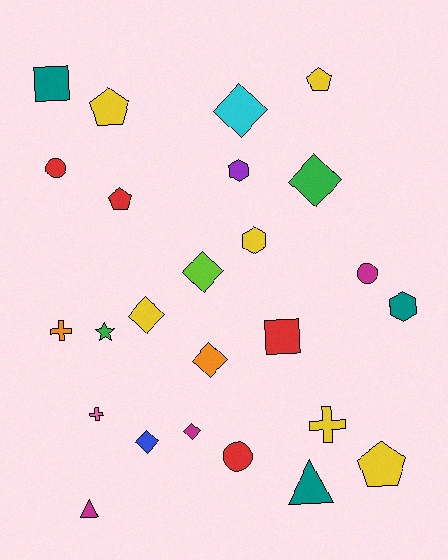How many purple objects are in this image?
There is 1 purple object.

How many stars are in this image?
There is 1 star.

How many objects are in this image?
There are 25 objects.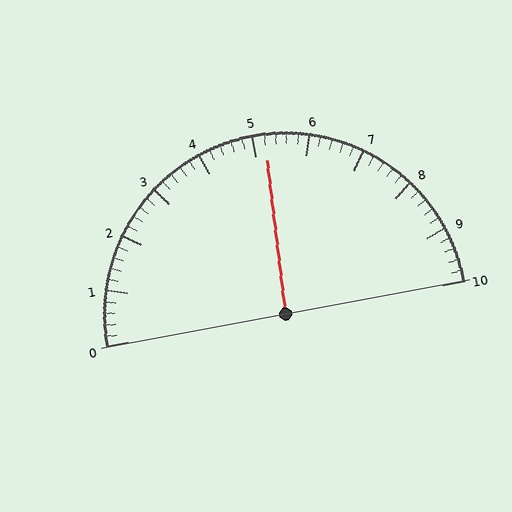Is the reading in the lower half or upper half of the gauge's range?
The reading is in the upper half of the range (0 to 10).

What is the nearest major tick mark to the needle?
The nearest major tick mark is 5.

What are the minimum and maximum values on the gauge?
The gauge ranges from 0 to 10.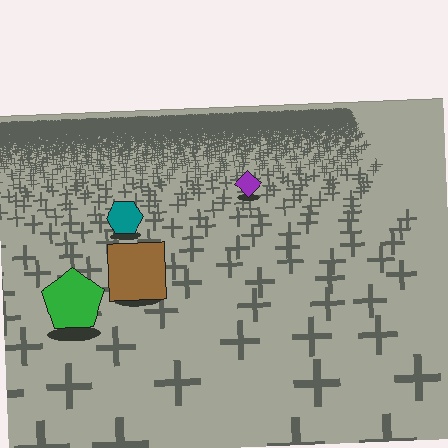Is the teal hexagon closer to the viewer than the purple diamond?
Yes. The teal hexagon is closer — you can tell from the texture gradient: the ground texture is coarser near it.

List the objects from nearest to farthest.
From nearest to farthest: the green pentagon, the brown square, the teal hexagon, the purple diamond.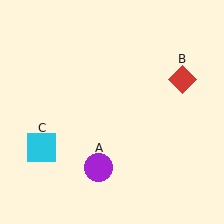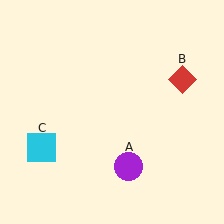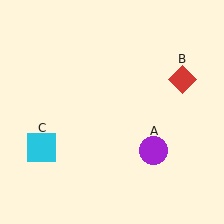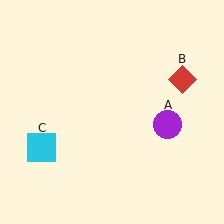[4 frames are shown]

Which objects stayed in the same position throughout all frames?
Red diamond (object B) and cyan square (object C) remained stationary.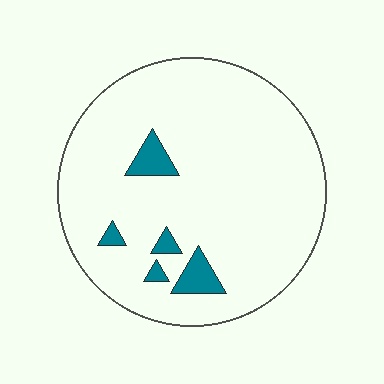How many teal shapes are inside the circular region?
5.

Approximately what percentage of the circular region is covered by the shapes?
Approximately 5%.